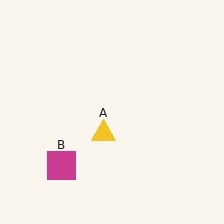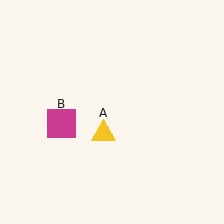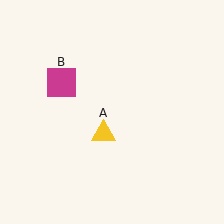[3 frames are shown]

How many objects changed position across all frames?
1 object changed position: magenta square (object B).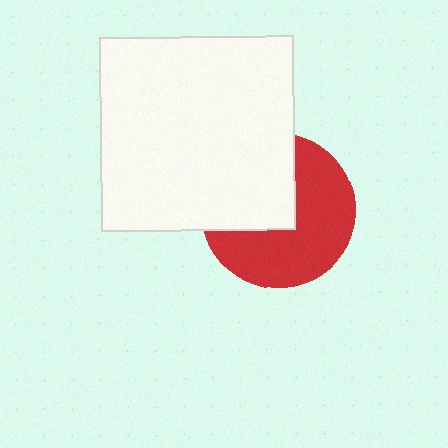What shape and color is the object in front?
The object in front is a white square.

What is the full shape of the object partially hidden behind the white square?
The partially hidden object is a red circle.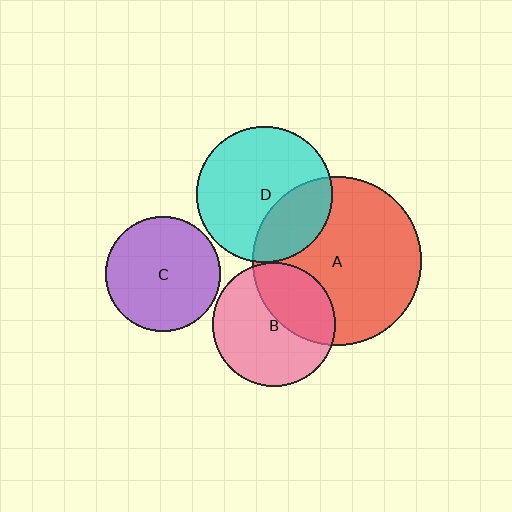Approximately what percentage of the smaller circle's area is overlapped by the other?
Approximately 35%.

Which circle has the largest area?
Circle A (red).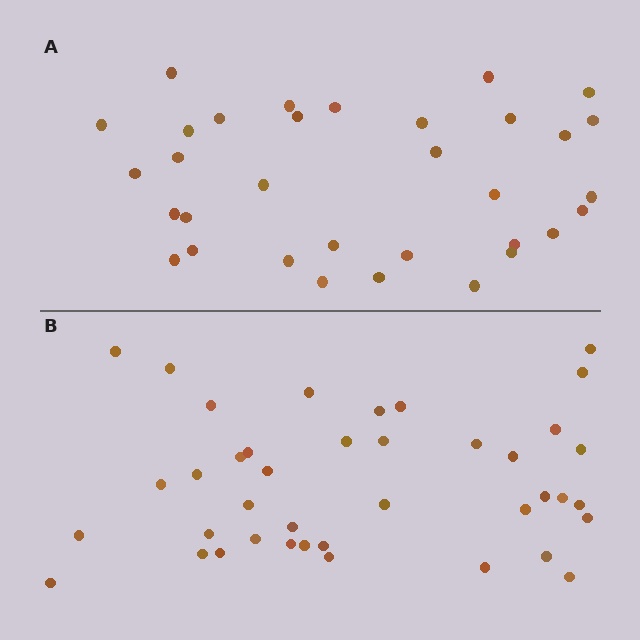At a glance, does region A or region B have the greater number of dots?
Region B (the bottom region) has more dots.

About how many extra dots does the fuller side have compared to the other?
Region B has roughly 8 or so more dots than region A.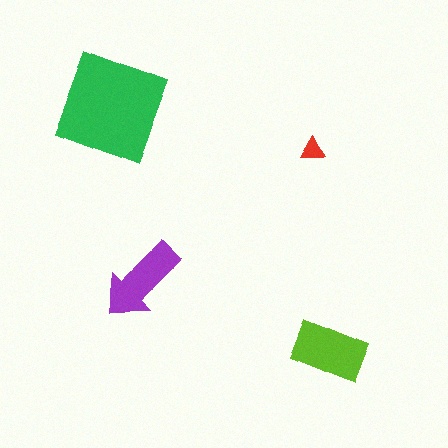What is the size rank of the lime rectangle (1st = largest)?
2nd.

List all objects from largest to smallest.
The green diamond, the lime rectangle, the purple arrow, the red triangle.